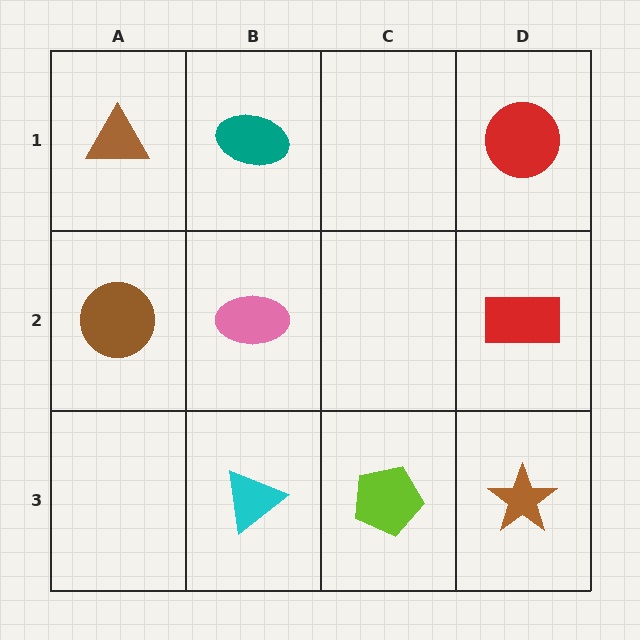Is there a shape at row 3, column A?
No, that cell is empty.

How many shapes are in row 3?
3 shapes.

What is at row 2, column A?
A brown circle.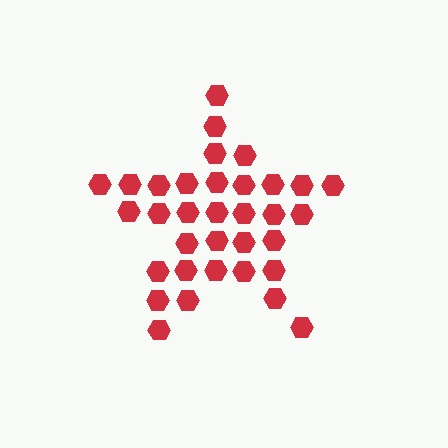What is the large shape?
The large shape is a star.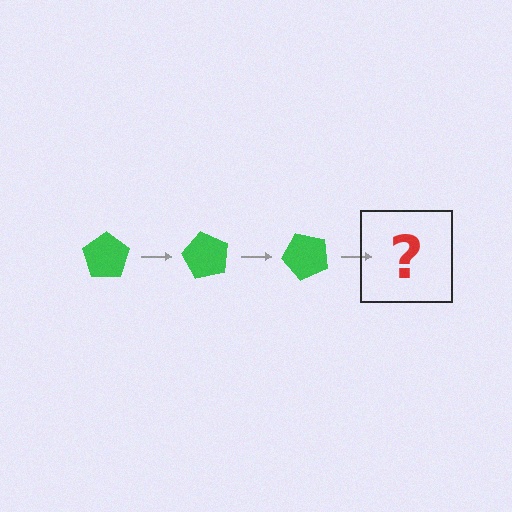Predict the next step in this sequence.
The next step is a green pentagon rotated 180 degrees.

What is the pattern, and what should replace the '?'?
The pattern is that the pentagon rotates 60 degrees each step. The '?' should be a green pentagon rotated 180 degrees.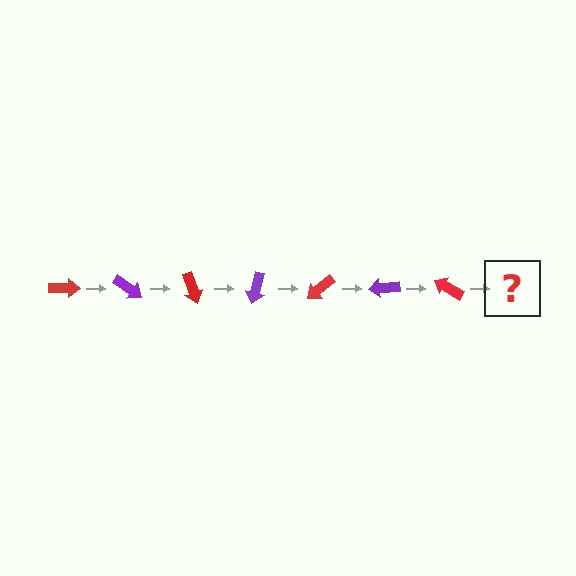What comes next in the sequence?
The next element should be a purple arrow, rotated 245 degrees from the start.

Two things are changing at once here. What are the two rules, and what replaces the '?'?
The two rules are that it rotates 35 degrees each step and the color cycles through red and purple. The '?' should be a purple arrow, rotated 245 degrees from the start.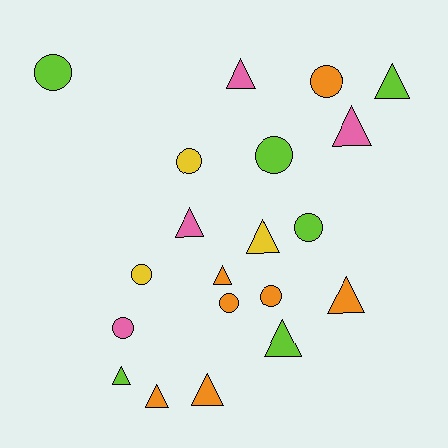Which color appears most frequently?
Orange, with 7 objects.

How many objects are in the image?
There are 20 objects.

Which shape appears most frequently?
Triangle, with 11 objects.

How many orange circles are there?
There are 3 orange circles.